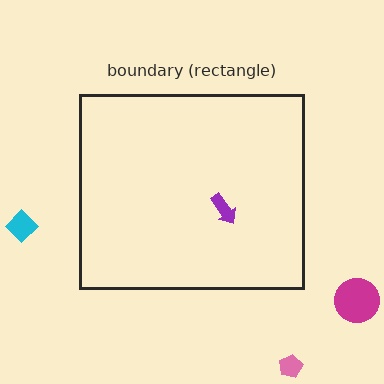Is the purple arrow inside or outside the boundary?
Inside.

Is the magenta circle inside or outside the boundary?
Outside.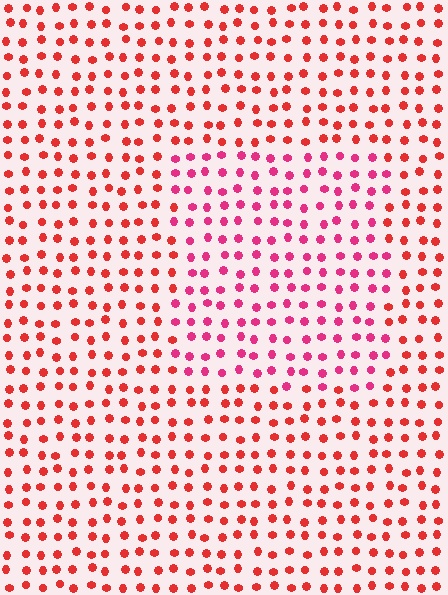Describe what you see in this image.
The image is filled with small red elements in a uniform arrangement. A rectangle-shaped region is visible where the elements are tinted to a slightly different hue, forming a subtle color boundary.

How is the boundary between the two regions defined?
The boundary is defined purely by a slight shift in hue (about 29 degrees). Spacing, size, and orientation are identical on both sides.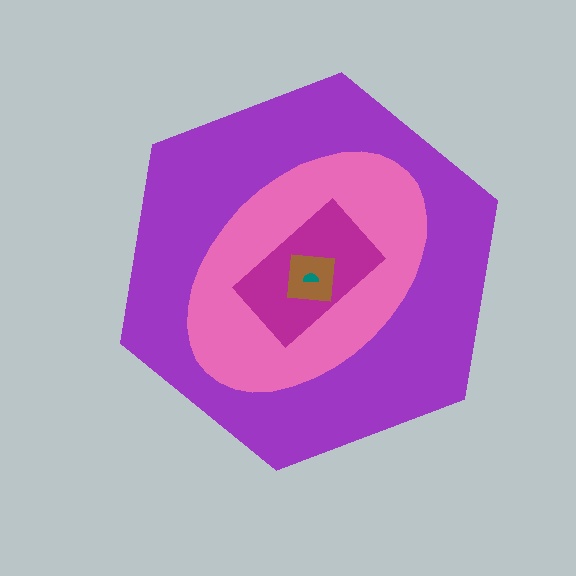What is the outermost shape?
The purple hexagon.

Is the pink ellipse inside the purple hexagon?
Yes.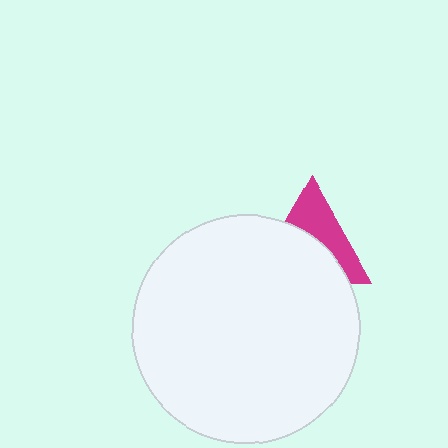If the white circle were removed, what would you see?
You would see the complete magenta triangle.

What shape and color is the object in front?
The object in front is a white circle.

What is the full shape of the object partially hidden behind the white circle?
The partially hidden object is a magenta triangle.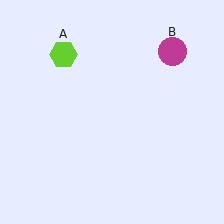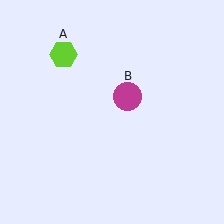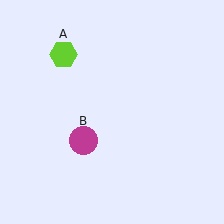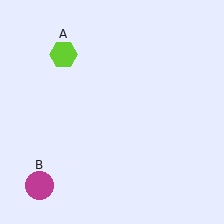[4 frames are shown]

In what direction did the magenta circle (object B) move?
The magenta circle (object B) moved down and to the left.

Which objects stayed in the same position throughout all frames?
Lime hexagon (object A) remained stationary.